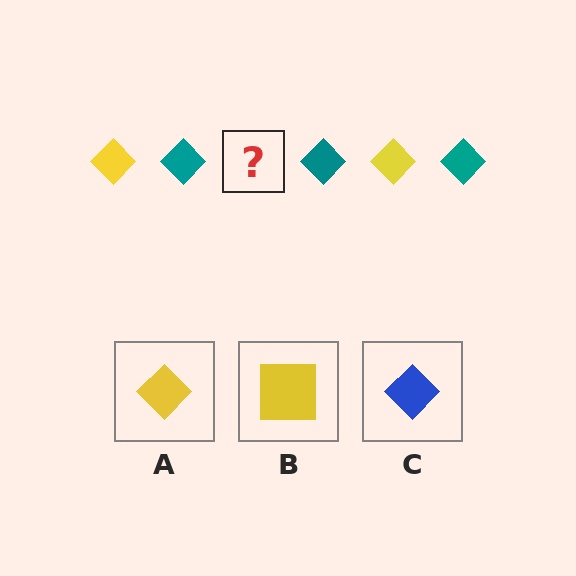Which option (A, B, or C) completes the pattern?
A.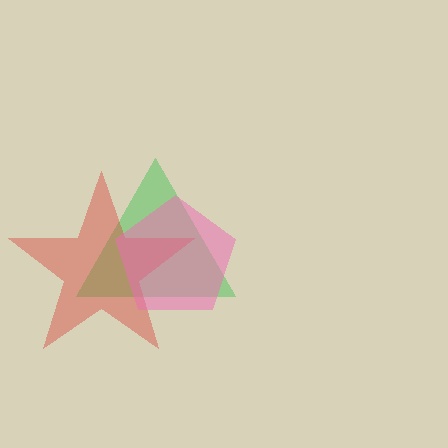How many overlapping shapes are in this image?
There are 3 overlapping shapes in the image.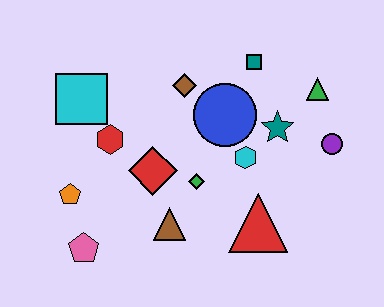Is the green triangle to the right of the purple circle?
No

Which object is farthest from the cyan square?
The purple circle is farthest from the cyan square.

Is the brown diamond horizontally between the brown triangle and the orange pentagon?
No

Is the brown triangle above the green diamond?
No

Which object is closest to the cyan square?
The red hexagon is closest to the cyan square.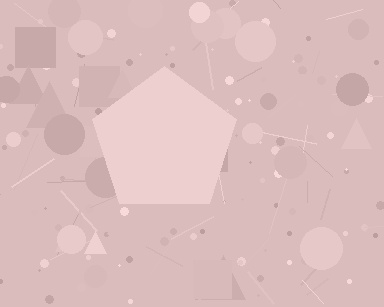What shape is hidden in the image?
A pentagon is hidden in the image.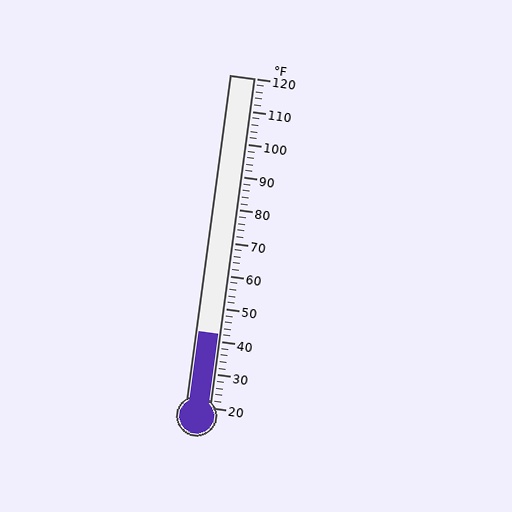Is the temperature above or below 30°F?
The temperature is above 30°F.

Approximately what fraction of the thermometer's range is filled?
The thermometer is filled to approximately 20% of its range.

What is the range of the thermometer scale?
The thermometer scale ranges from 20°F to 120°F.